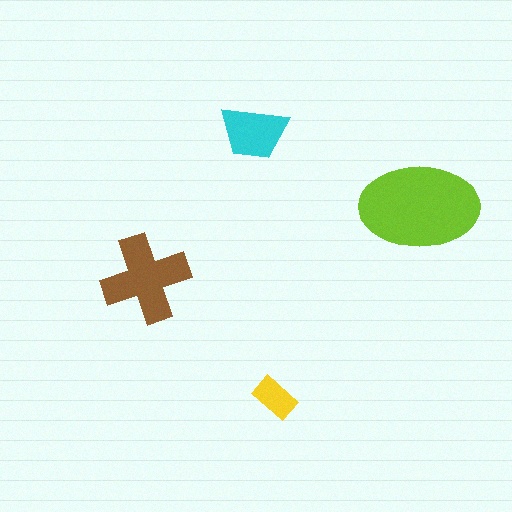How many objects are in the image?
There are 4 objects in the image.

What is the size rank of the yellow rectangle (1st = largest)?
4th.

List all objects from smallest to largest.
The yellow rectangle, the cyan trapezoid, the brown cross, the lime ellipse.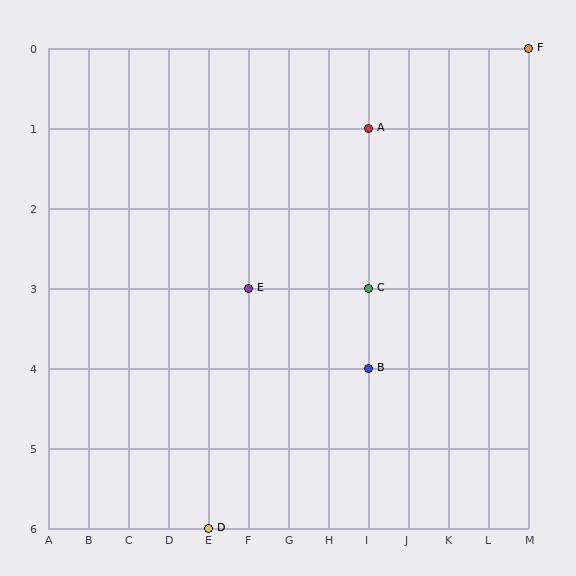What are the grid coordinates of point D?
Point D is at grid coordinates (E, 6).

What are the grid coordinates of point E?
Point E is at grid coordinates (F, 3).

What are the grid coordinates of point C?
Point C is at grid coordinates (I, 3).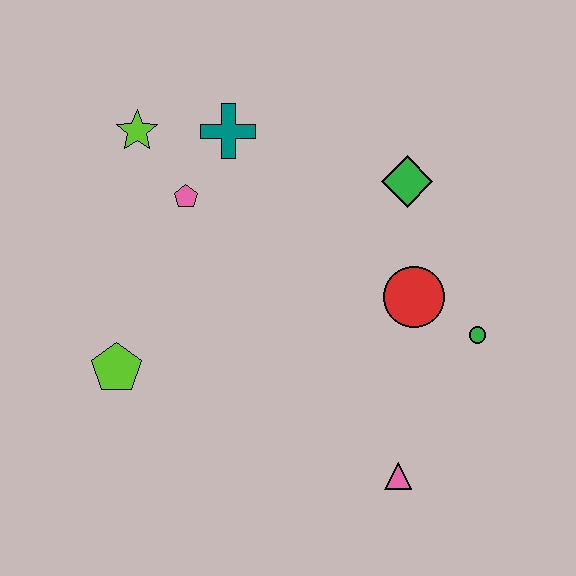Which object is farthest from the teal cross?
The pink triangle is farthest from the teal cross.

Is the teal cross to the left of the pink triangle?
Yes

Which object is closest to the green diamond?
The red circle is closest to the green diamond.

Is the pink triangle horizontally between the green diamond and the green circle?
No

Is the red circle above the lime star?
No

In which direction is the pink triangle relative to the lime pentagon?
The pink triangle is to the right of the lime pentagon.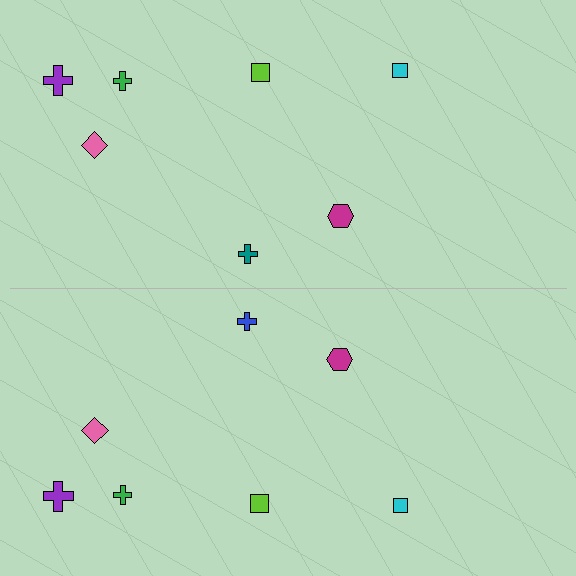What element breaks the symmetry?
The blue cross on the bottom side breaks the symmetry — its mirror counterpart is teal.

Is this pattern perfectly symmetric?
No, the pattern is not perfectly symmetric. The blue cross on the bottom side breaks the symmetry — its mirror counterpart is teal.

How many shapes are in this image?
There are 14 shapes in this image.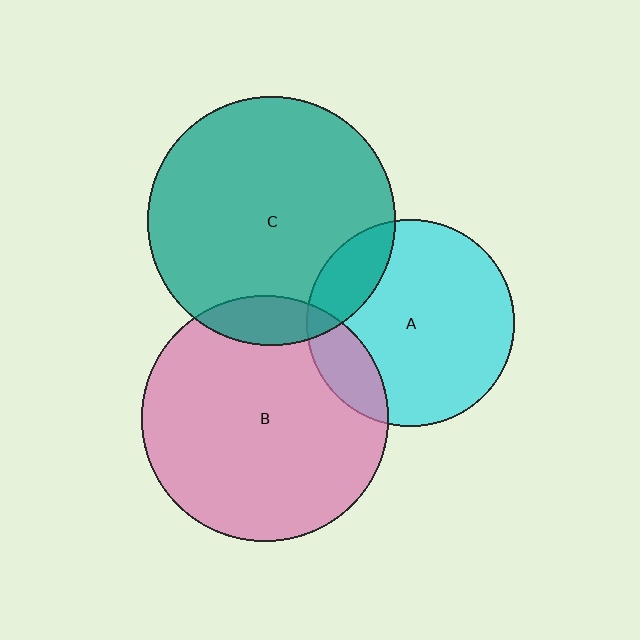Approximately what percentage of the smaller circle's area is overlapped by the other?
Approximately 15%.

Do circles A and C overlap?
Yes.